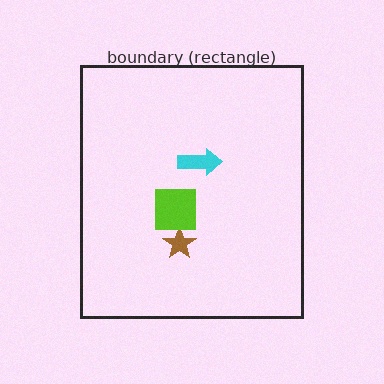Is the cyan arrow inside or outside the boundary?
Inside.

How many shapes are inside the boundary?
3 inside, 0 outside.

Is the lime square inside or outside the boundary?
Inside.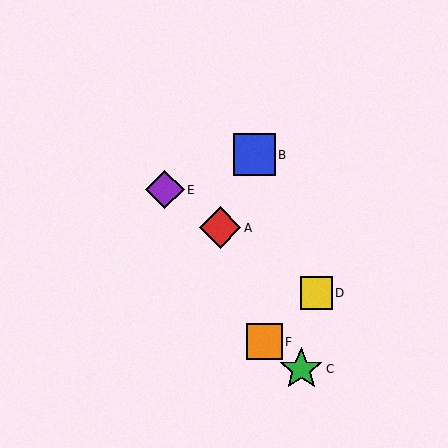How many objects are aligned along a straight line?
3 objects (A, D, E) are aligned along a straight line.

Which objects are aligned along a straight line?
Objects A, D, E are aligned along a straight line.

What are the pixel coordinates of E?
Object E is at (165, 190).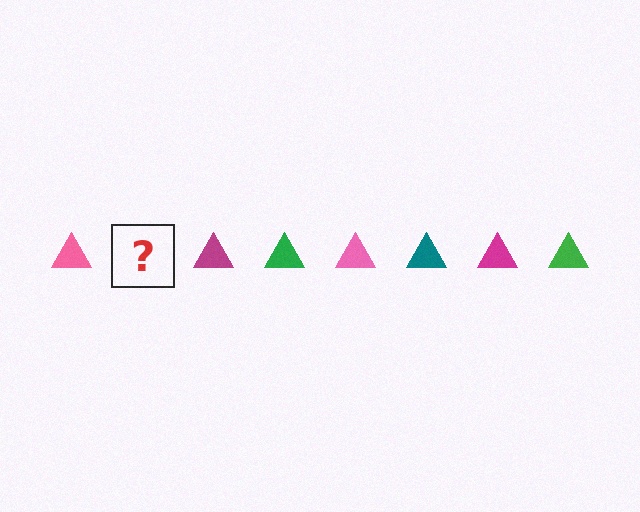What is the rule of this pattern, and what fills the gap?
The rule is that the pattern cycles through pink, teal, magenta, green triangles. The gap should be filled with a teal triangle.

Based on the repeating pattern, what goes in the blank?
The blank should be a teal triangle.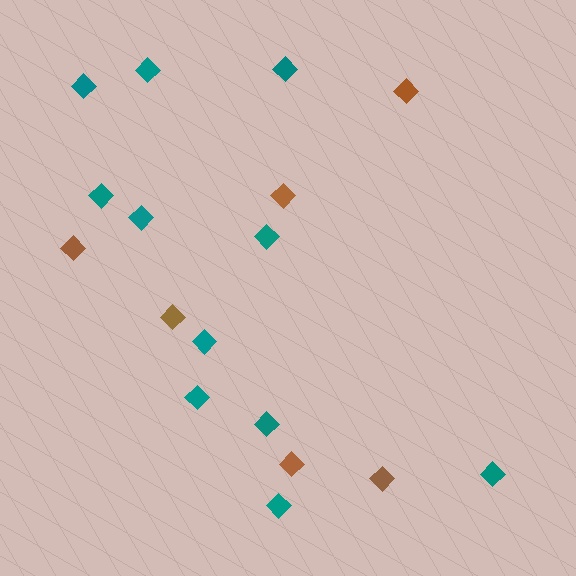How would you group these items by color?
There are 2 groups: one group of brown diamonds (6) and one group of teal diamonds (11).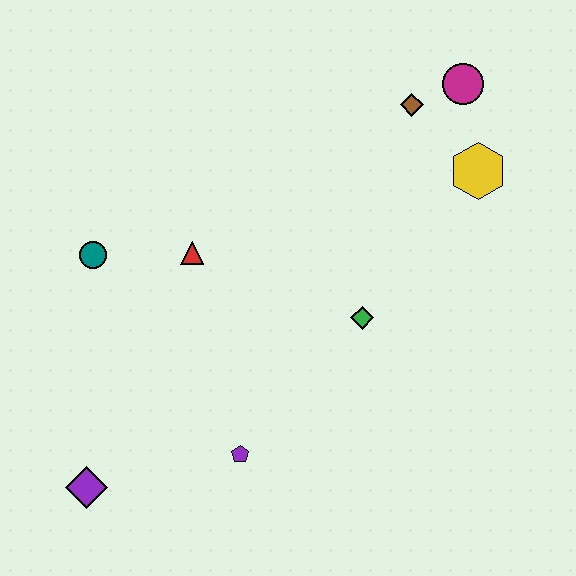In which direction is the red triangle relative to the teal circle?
The red triangle is to the right of the teal circle.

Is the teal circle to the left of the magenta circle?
Yes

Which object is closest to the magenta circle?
The brown diamond is closest to the magenta circle.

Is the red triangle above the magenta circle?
No